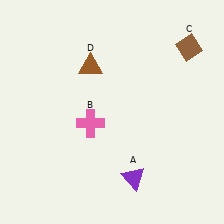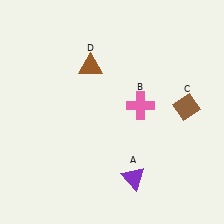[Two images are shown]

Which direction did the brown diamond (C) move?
The brown diamond (C) moved down.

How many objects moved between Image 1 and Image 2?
2 objects moved between the two images.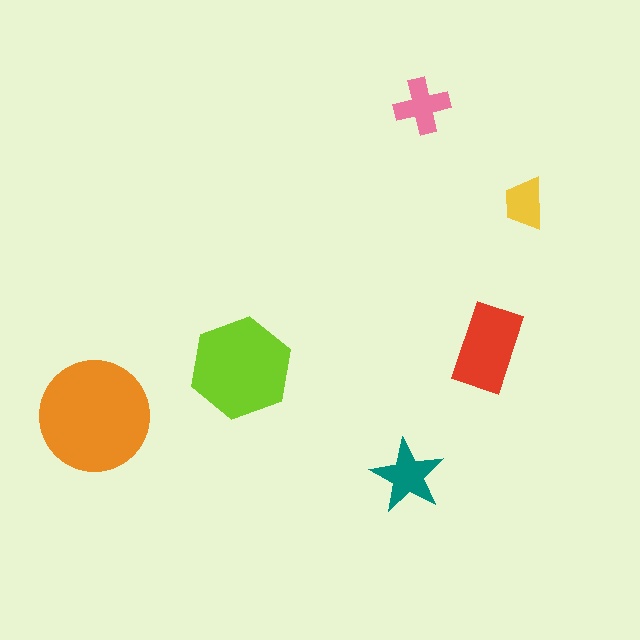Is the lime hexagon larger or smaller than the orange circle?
Smaller.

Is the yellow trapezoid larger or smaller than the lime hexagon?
Smaller.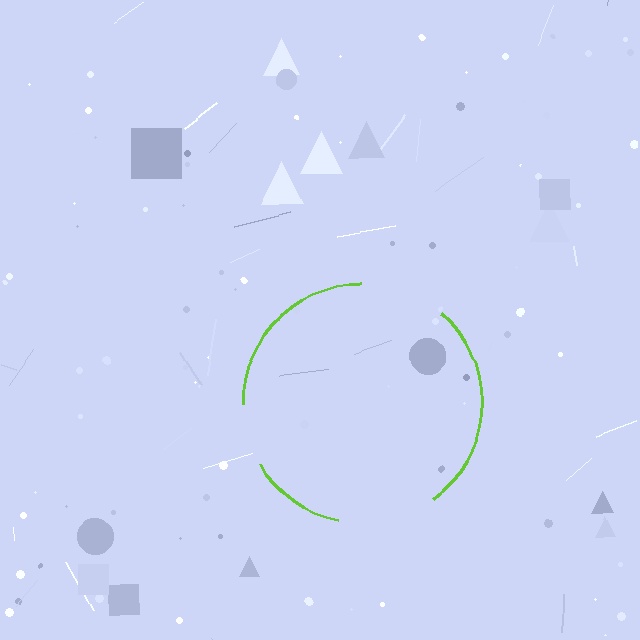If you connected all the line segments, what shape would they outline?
They would outline a circle.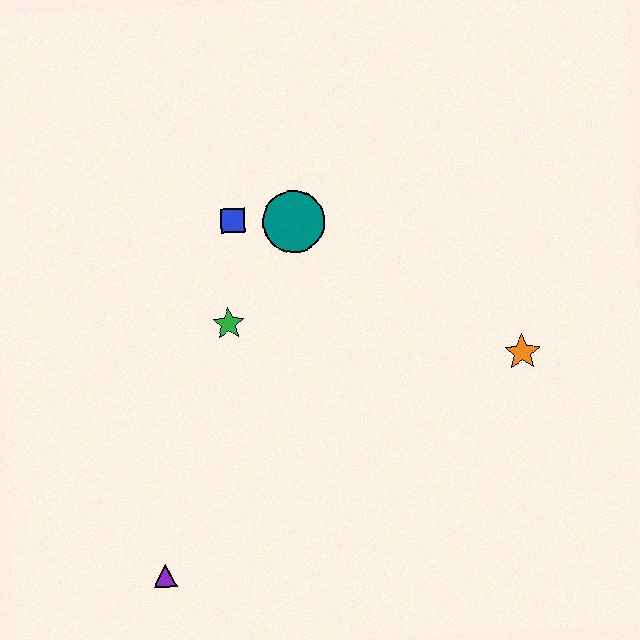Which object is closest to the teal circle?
The blue square is closest to the teal circle.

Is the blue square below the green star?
No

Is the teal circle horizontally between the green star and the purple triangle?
No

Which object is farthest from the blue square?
The purple triangle is farthest from the blue square.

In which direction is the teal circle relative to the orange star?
The teal circle is to the left of the orange star.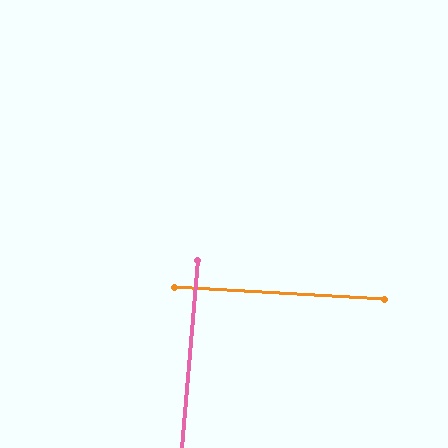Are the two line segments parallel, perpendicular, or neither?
Perpendicular — they meet at approximately 89°.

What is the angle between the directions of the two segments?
Approximately 89 degrees.